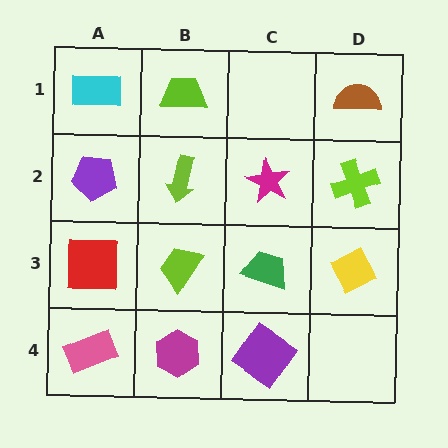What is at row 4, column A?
A pink rectangle.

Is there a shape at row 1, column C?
No, that cell is empty.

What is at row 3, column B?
A lime trapezoid.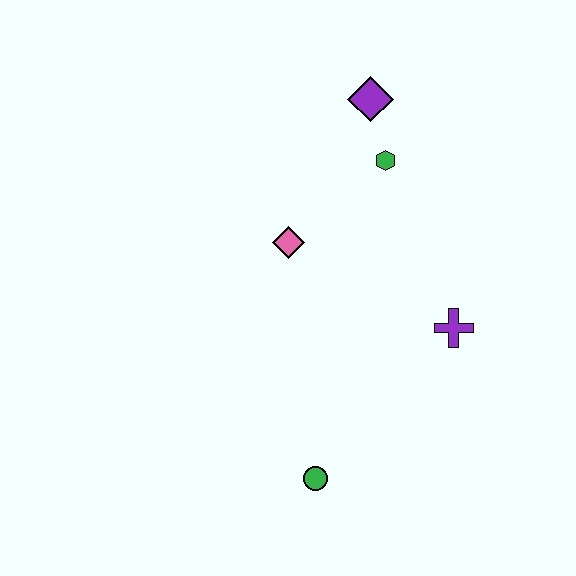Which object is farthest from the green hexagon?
The green circle is farthest from the green hexagon.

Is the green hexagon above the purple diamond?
No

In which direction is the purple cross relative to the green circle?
The purple cross is above the green circle.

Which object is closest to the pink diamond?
The green hexagon is closest to the pink diamond.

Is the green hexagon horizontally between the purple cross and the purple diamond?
Yes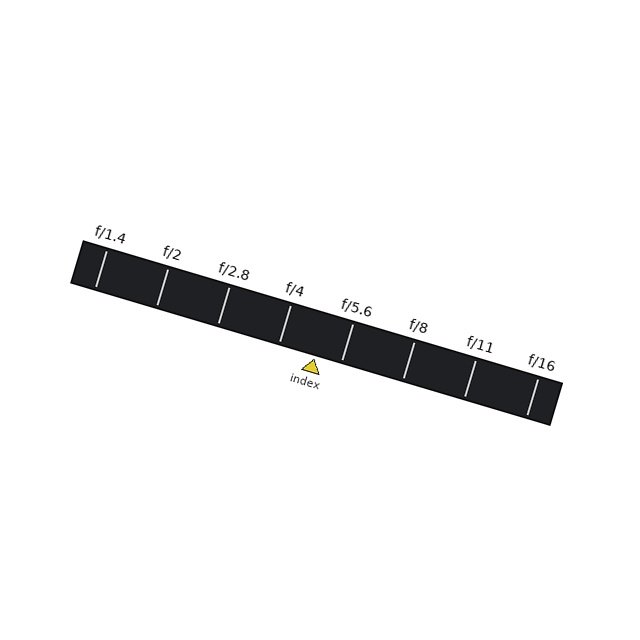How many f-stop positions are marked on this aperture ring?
There are 8 f-stop positions marked.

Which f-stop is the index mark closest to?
The index mark is closest to f/5.6.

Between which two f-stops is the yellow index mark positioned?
The index mark is between f/4 and f/5.6.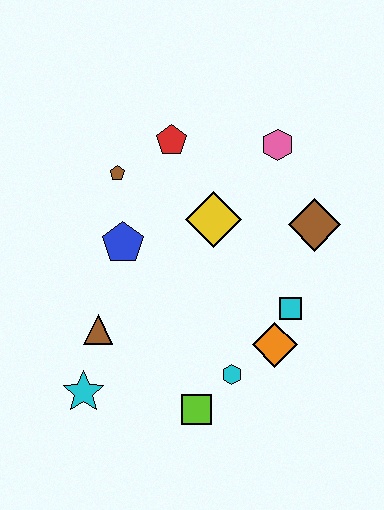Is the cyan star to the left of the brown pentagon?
Yes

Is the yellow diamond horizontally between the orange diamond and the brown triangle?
Yes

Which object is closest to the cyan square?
The orange diamond is closest to the cyan square.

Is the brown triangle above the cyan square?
No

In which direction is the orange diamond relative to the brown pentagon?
The orange diamond is below the brown pentagon.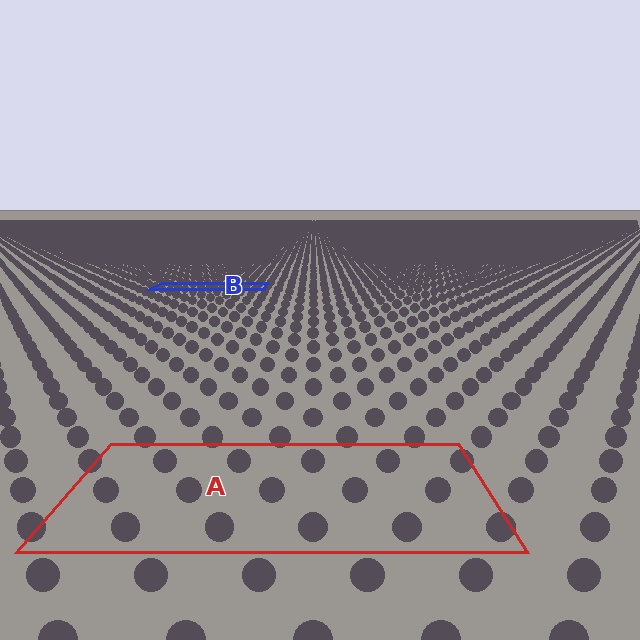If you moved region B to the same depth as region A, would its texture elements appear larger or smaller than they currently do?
They would appear larger. At a closer depth, the same texture elements are projected at a bigger on-screen size.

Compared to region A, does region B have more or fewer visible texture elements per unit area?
Region B has more texture elements per unit area — they are packed more densely because it is farther away.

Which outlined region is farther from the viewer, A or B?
Region B is farther from the viewer — the texture elements inside it appear smaller and more densely packed.